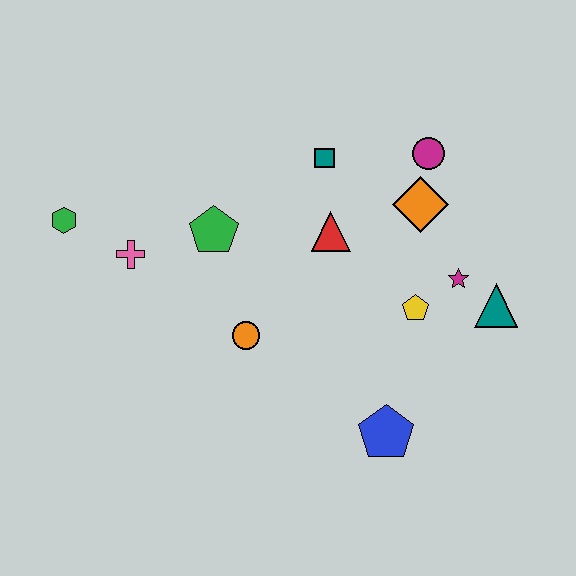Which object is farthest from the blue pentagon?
The green hexagon is farthest from the blue pentagon.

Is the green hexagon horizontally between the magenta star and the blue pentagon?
No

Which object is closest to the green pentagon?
The pink cross is closest to the green pentagon.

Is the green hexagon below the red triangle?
No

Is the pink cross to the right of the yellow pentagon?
No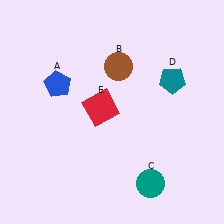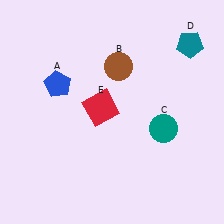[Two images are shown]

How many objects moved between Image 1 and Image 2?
2 objects moved between the two images.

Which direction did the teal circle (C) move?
The teal circle (C) moved up.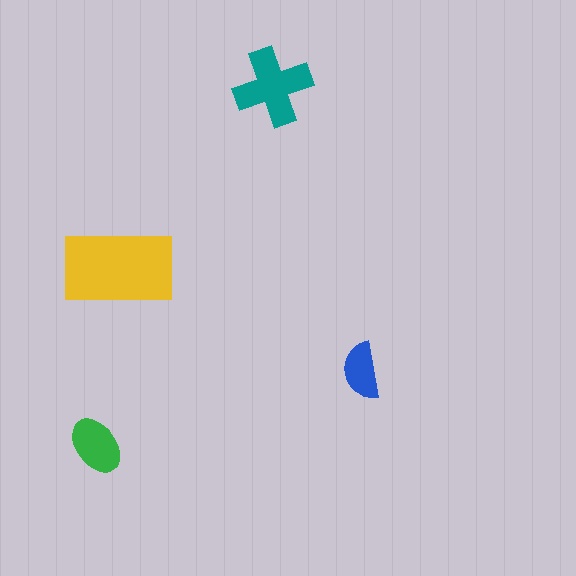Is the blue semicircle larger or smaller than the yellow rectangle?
Smaller.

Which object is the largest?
The yellow rectangle.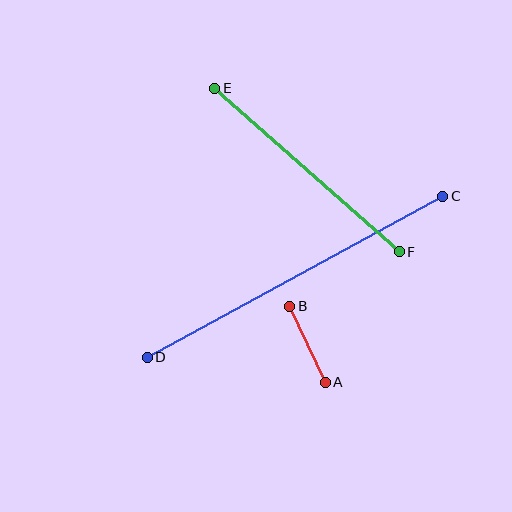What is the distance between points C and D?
The distance is approximately 336 pixels.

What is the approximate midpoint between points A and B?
The midpoint is at approximately (307, 344) pixels.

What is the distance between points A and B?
The distance is approximately 84 pixels.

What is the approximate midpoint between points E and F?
The midpoint is at approximately (307, 170) pixels.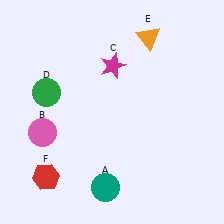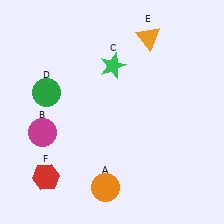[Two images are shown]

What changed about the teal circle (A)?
In Image 1, A is teal. In Image 2, it changed to orange.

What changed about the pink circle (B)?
In Image 1, B is pink. In Image 2, it changed to magenta.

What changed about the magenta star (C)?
In Image 1, C is magenta. In Image 2, it changed to green.